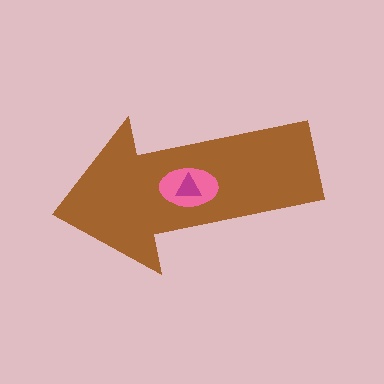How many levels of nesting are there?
3.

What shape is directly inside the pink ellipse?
The magenta triangle.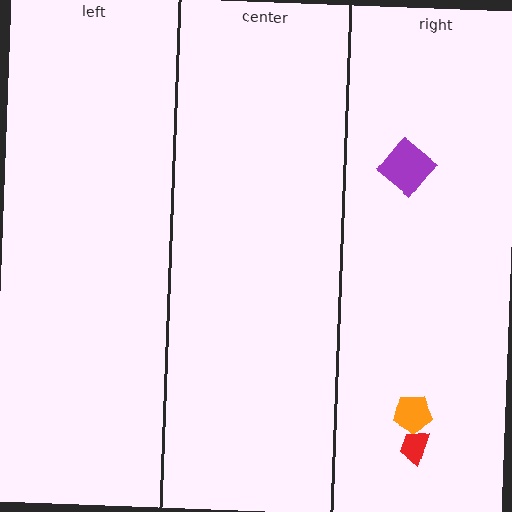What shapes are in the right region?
The orange pentagon, the purple diamond, the red trapezoid.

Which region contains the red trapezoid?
The right region.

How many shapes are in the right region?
3.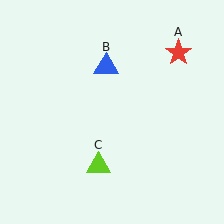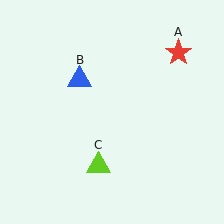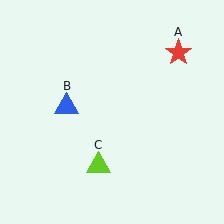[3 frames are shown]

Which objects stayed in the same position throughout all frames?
Red star (object A) and lime triangle (object C) remained stationary.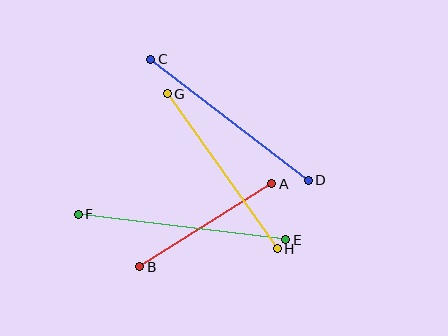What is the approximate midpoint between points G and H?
The midpoint is at approximately (222, 171) pixels.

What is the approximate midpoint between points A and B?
The midpoint is at approximately (206, 225) pixels.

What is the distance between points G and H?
The distance is approximately 190 pixels.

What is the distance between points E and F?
The distance is approximately 209 pixels.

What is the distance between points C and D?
The distance is approximately 199 pixels.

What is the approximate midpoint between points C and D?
The midpoint is at approximately (230, 120) pixels.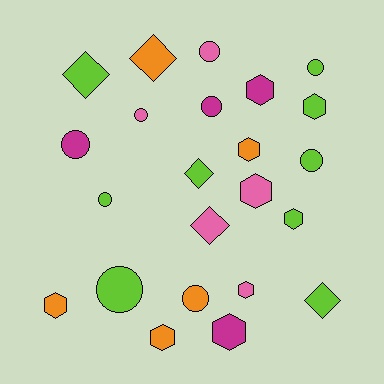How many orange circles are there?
There is 1 orange circle.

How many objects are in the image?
There are 23 objects.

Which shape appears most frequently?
Hexagon, with 9 objects.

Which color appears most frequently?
Lime, with 9 objects.